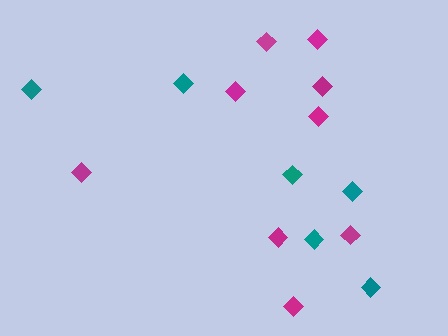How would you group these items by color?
There are 2 groups: one group of magenta diamonds (9) and one group of teal diamonds (6).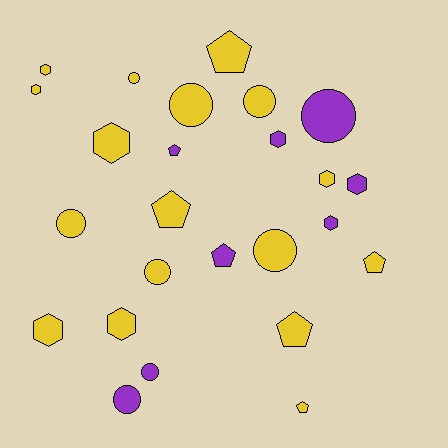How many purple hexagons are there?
There are 3 purple hexagons.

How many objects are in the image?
There are 25 objects.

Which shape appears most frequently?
Hexagon, with 9 objects.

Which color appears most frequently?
Yellow, with 17 objects.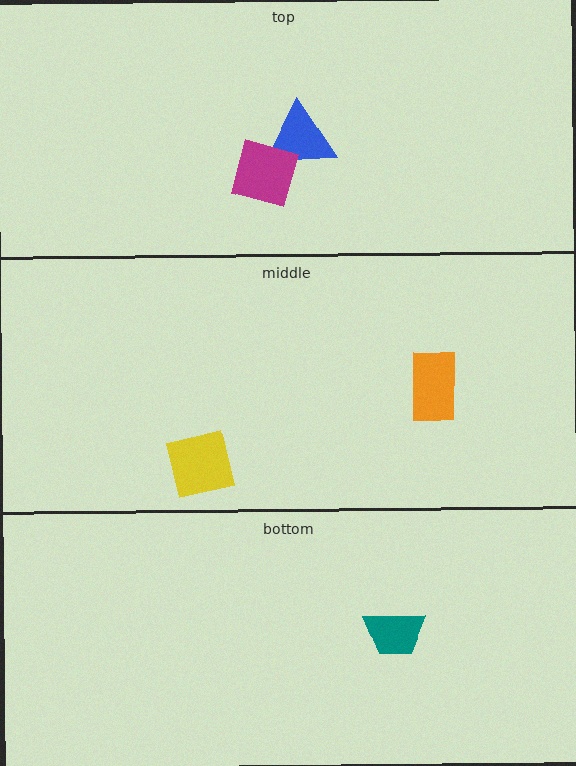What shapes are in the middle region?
The yellow square, the orange rectangle.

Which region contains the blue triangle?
The top region.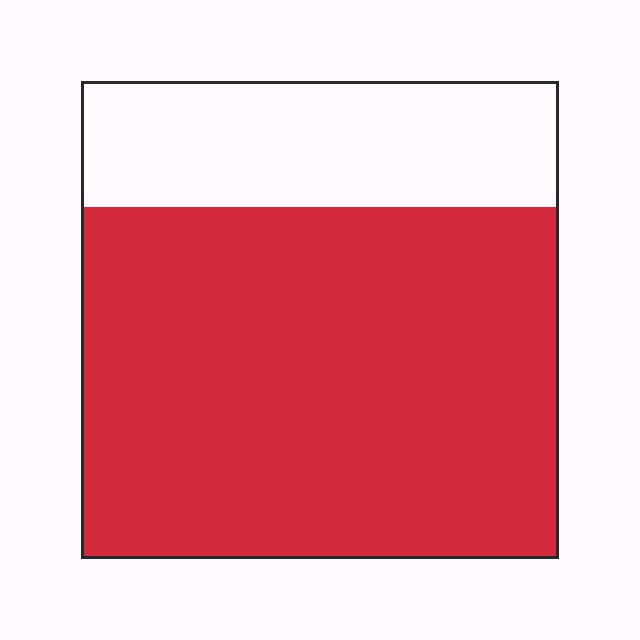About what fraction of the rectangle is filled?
About three quarters (3/4).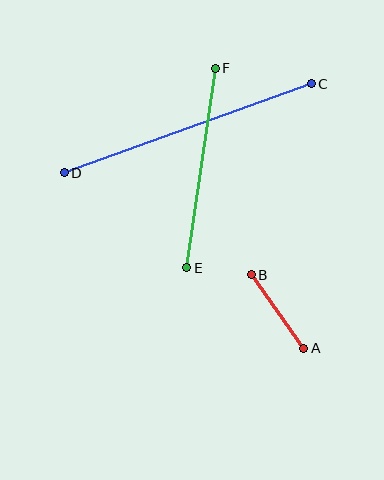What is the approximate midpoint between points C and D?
The midpoint is at approximately (188, 128) pixels.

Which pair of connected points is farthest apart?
Points C and D are farthest apart.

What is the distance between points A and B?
The distance is approximately 91 pixels.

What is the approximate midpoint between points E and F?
The midpoint is at approximately (201, 168) pixels.